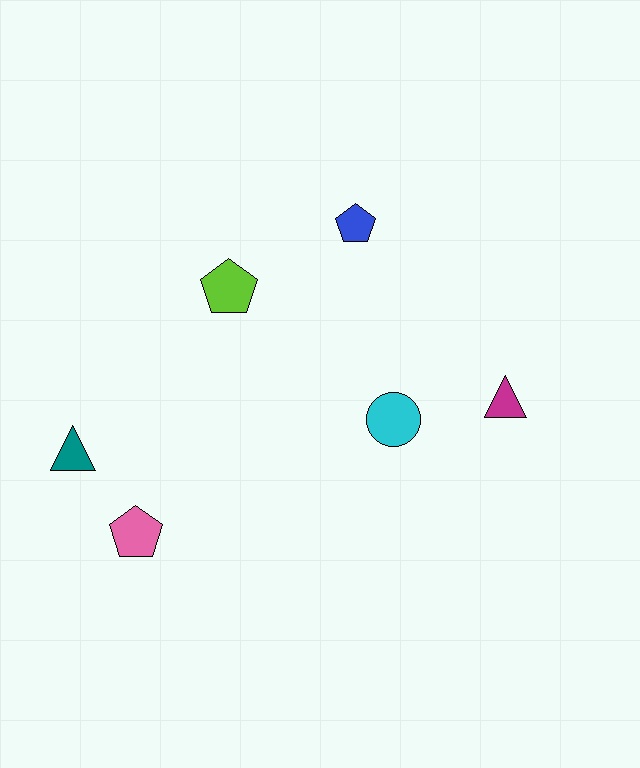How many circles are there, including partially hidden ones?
There is 1 circle.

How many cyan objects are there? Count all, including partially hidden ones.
There is 1 cyan object.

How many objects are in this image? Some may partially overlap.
There are 6 objects.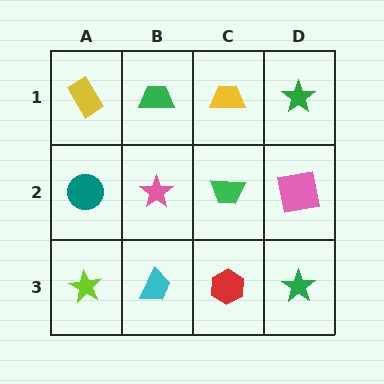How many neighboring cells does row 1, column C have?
3.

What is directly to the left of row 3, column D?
A red hexagon.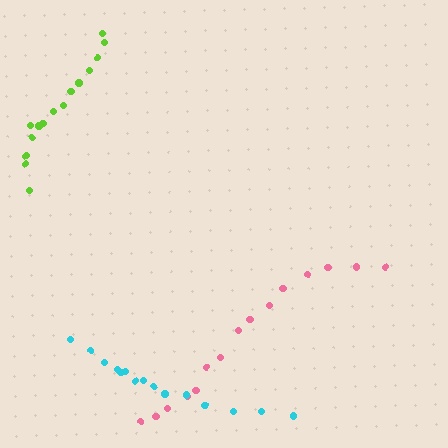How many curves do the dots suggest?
There are 3 distinct paths.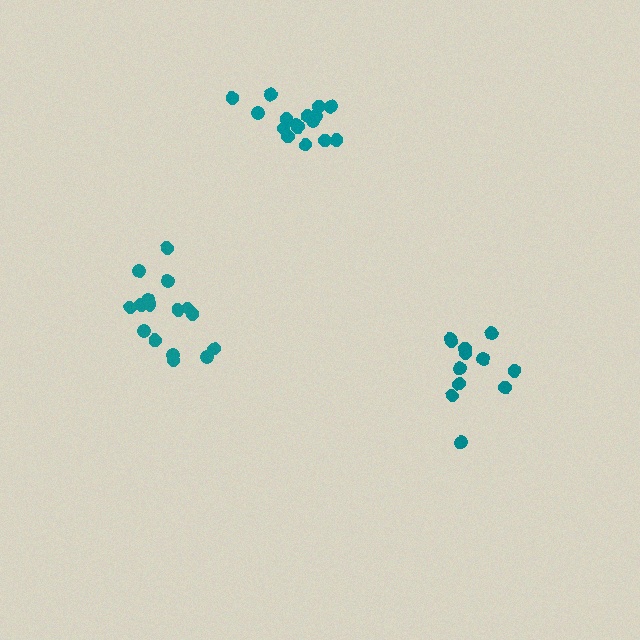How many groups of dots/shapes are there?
There are 3 groups.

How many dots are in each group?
Group 1: 12 dots, Group 2: 16 dots, Group 3: 16 dots (44 total).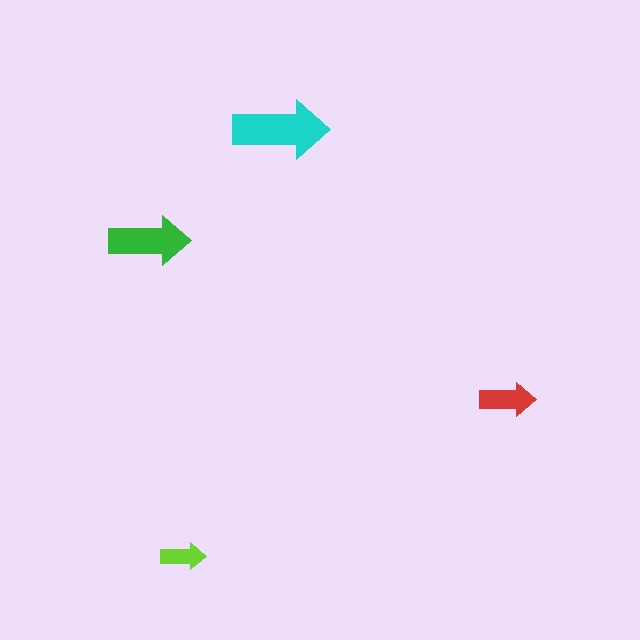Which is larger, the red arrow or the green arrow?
The green one.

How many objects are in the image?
There are 4 objects in the image.